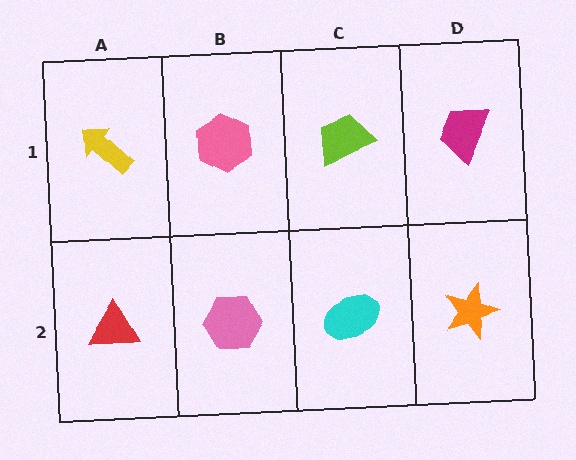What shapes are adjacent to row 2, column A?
A yellow arrow (row 1, column A), a pink hexagon (row 2, column B).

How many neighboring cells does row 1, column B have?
3.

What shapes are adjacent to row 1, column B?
A pink hexagon (row 2, column B), a yellow arrow (row 1, column A), a lime trapezoid (row 1, column C).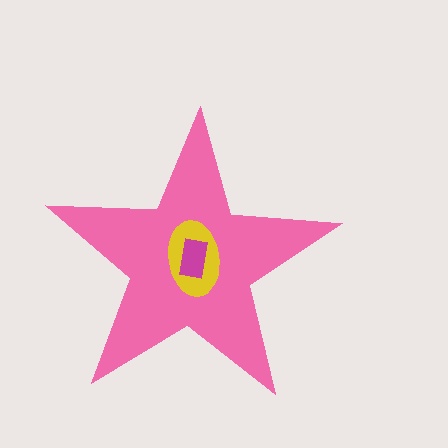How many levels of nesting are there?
3.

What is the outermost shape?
The pink star.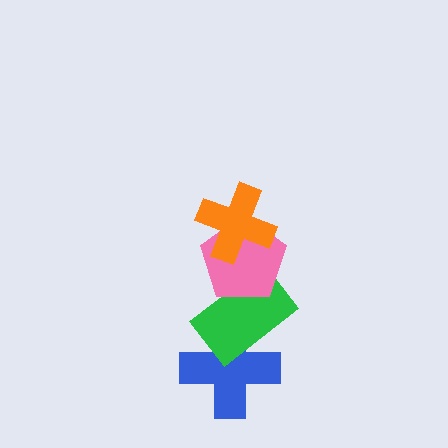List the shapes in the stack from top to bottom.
From top to bottom: the orange cross, the pink pentagon, the green rectangle, the blue cross.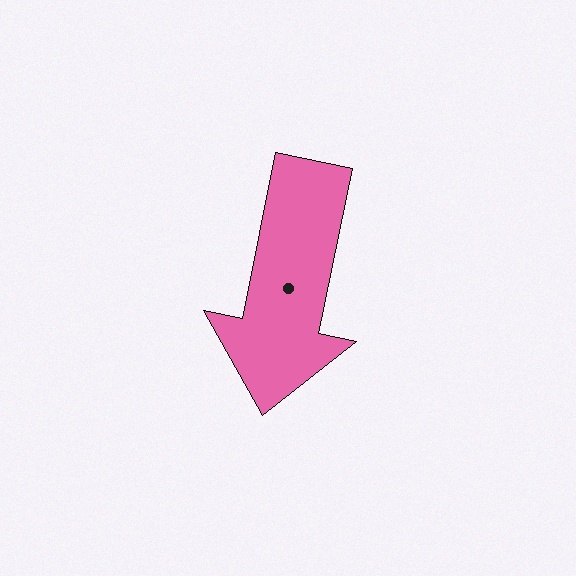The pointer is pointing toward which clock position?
Roughly 6 o'clock.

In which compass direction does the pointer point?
South.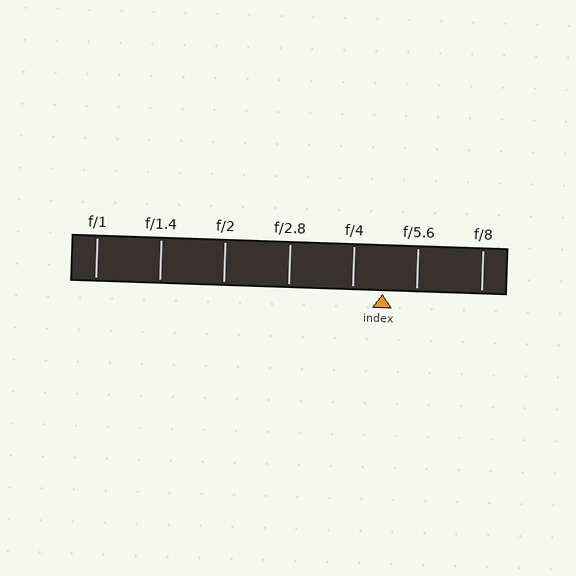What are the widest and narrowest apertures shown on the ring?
The widest aperture shown is f/1 and the narrowest is f/8.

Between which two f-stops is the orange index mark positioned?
The index mark is between f/4 and f/5.6.